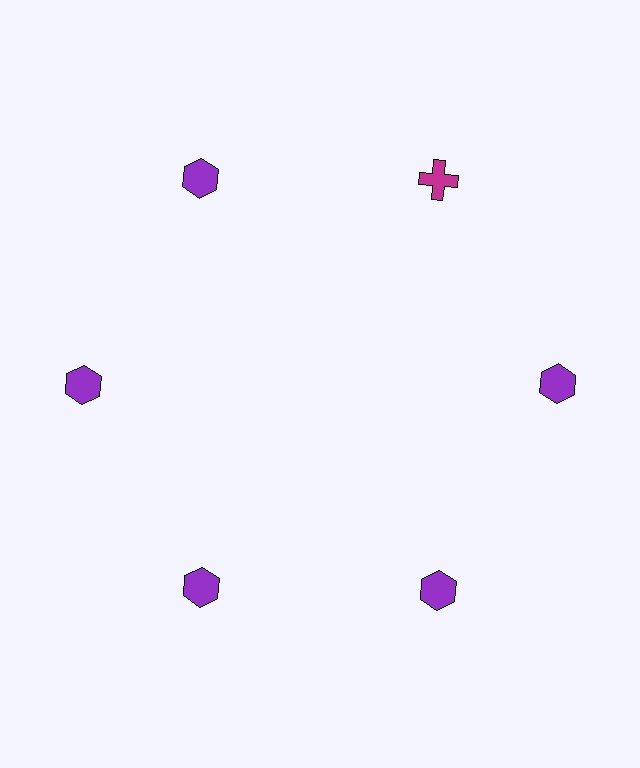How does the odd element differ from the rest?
It differs in both color (magenta instead of purple) and shape (cross instead of hexagon).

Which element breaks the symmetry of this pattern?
The magenta cross at roughly the 1 o'clock position breaks the symmetry. All other shapes are purple hexagons.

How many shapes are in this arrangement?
There are 6 shapes arranged in a ring pattern.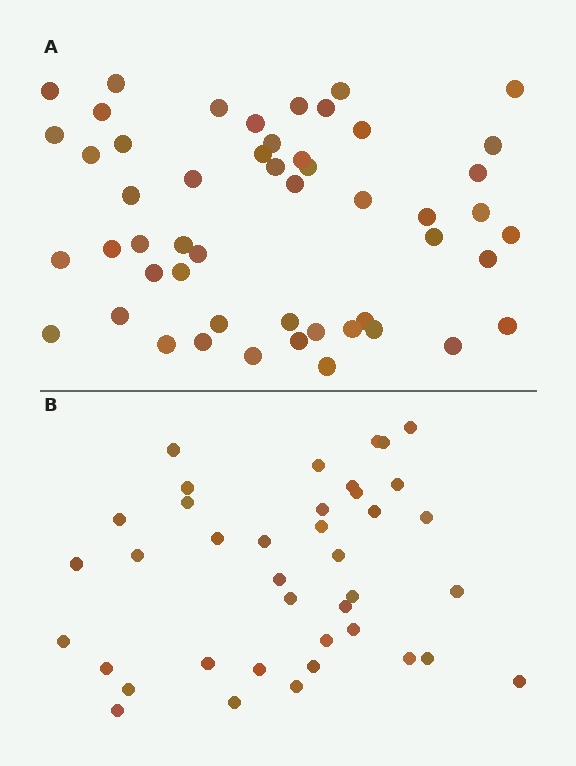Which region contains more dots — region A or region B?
Region A (the top region) has more dots.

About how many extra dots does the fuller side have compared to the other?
Region A has roughly 12 or so more dots than region B.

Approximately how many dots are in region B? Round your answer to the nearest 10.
About 40 dots. (The exact count is 39, which rounds to 40.)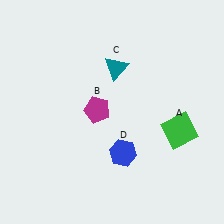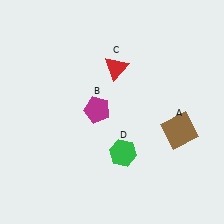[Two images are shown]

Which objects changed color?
A changed from green to brown. C changed from teal to red. D changed from blue to green.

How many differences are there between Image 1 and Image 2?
There are 3 differences between the two images.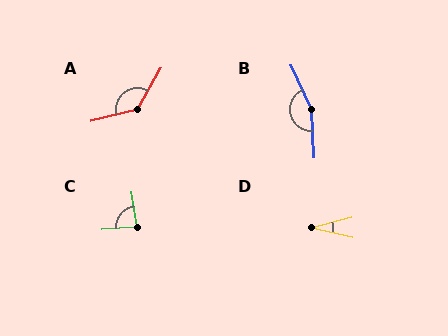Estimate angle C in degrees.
Approximately 86 degrees.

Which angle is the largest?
B, at approximately 158 degrees.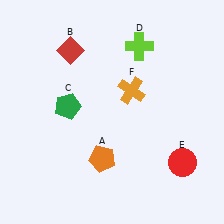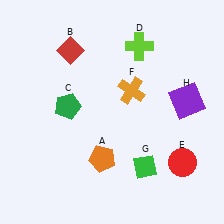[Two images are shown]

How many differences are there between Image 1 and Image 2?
There are 2 differences between the two images.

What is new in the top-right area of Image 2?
A purple square (H) was added in the top-right area of Image 2.